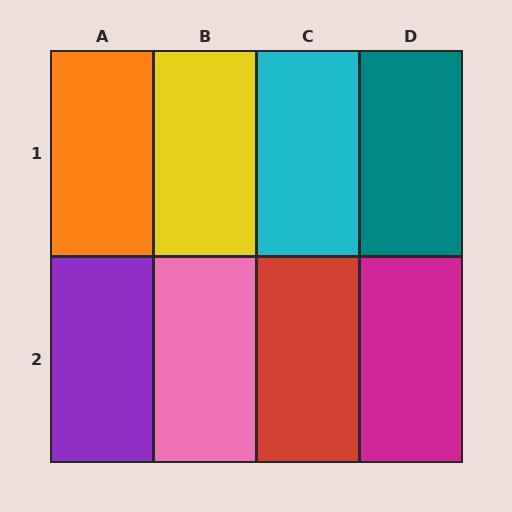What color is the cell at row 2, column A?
Purple.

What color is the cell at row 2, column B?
Pink.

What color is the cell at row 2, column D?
Magenta.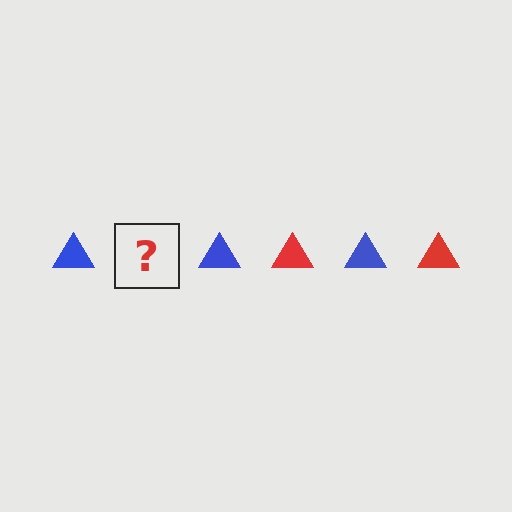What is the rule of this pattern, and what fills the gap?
The rule is that the pattern cycles through blue, red triangles. The gap should be filled with a red triangle.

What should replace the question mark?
The question mark should be replaced with a red triangle.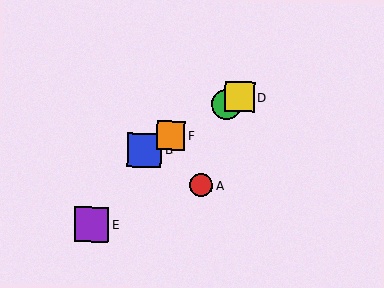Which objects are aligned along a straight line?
Objects B, C, D, F are aligned along a straight line.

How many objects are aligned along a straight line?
4 objects (B, C, D, F) are aligned along a straight line.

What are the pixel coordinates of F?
Object F is at (171, 135).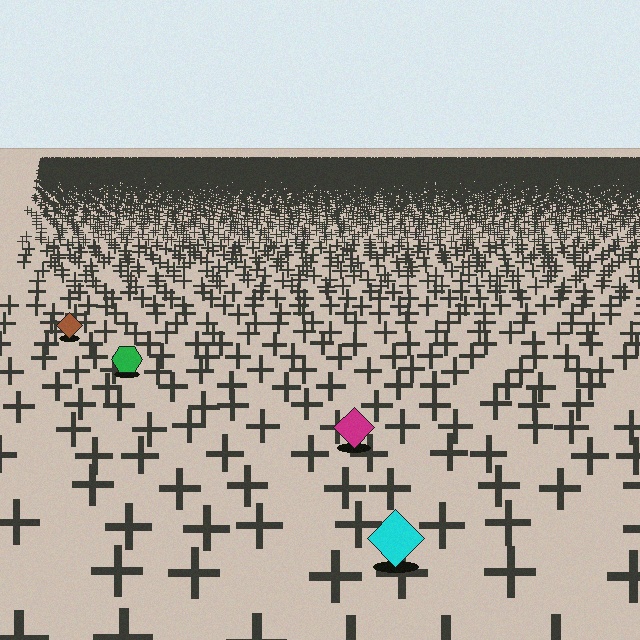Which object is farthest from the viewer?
The brown diamond is farthest from the viewer. It appears smaller and the ground texture around it is denser.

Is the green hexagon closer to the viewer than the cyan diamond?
No. The cyan diamond is closer — you can tell from the texture gradient: the ground texture is coarser near it.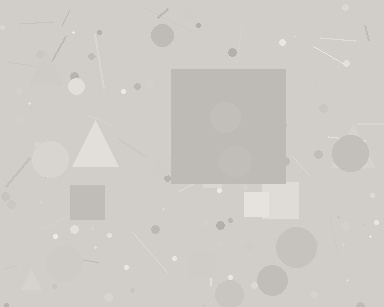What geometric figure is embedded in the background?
A square is embedded in the background.